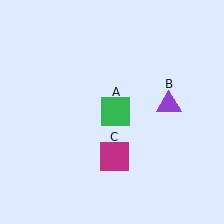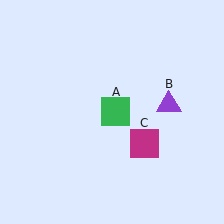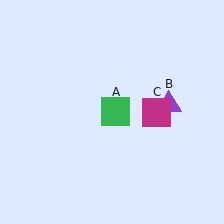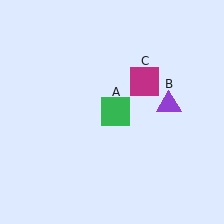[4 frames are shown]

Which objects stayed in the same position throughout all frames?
Green square (object A) and purple triangle (object B) remained stationary.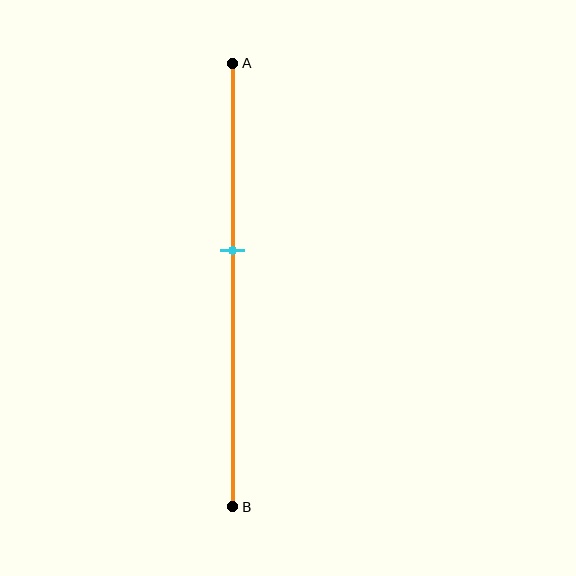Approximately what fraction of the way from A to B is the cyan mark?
The cyan mark is approximately 40% of the way from A to B.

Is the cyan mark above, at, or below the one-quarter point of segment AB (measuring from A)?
The cyan mark is below the one-quarter point of segment AB.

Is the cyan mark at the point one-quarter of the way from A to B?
No, the mark is at about 40% from A, not at the 25% one-quarter point.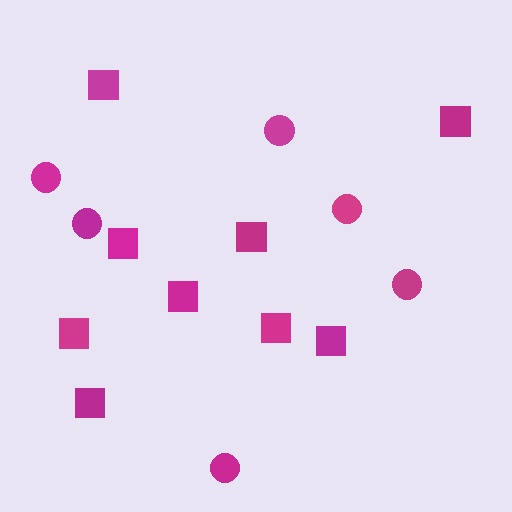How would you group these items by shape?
There are 2 groups: one group of circles (6) and one group of squares (9).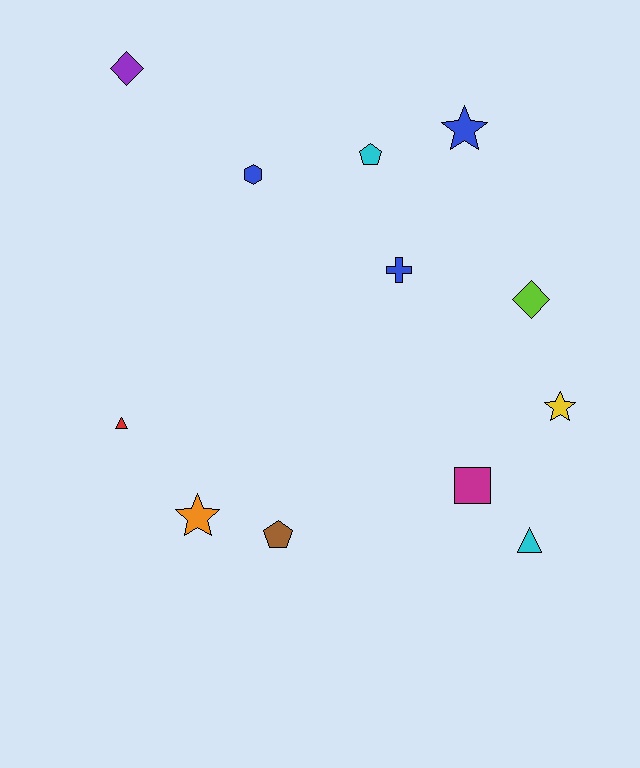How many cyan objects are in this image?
There are 2 cyan objects.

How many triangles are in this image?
There are 2 triangles.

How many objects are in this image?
There are 12 objects.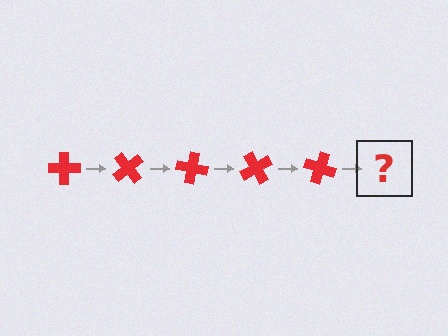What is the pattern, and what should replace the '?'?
The pattern is that the cross rotates 50 degrees each step. The '?' should be a red cross rotated 250 degrees.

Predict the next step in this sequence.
The next step is a red cross rotated 250 degrees.